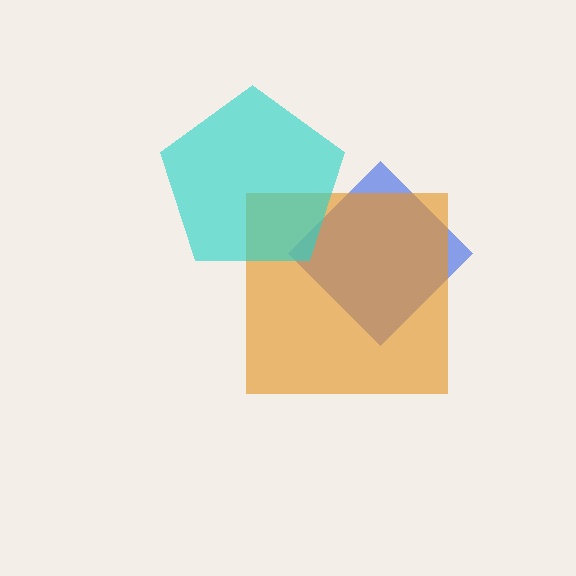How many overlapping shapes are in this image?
There are 3 overlapping shapes in the image.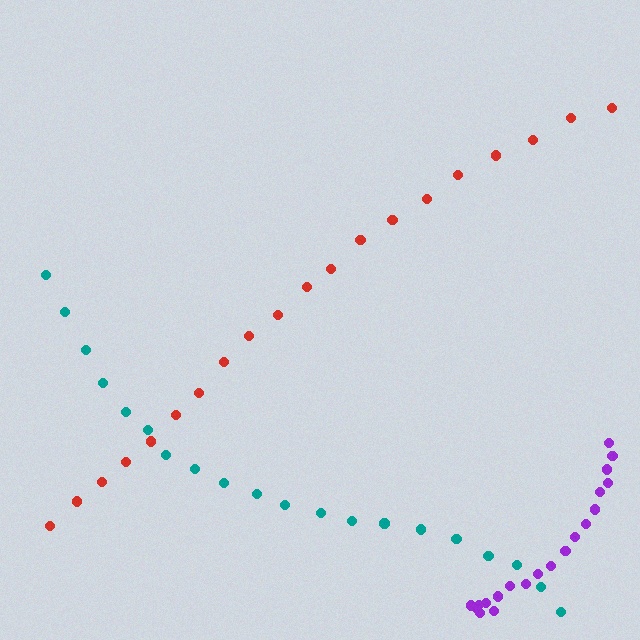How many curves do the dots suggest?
There are 3 distinct paths.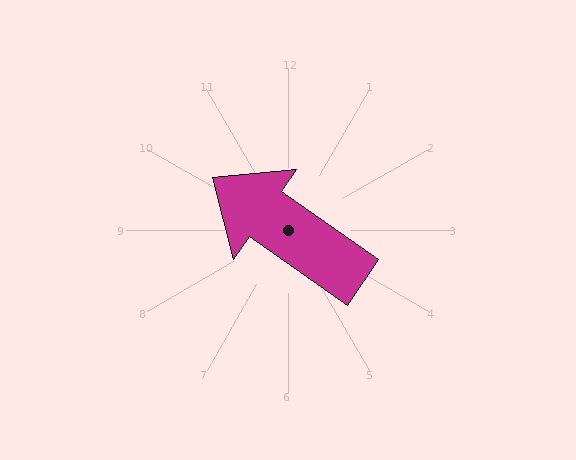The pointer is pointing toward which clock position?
Roughly 10 o'clock.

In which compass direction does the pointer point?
Northwest.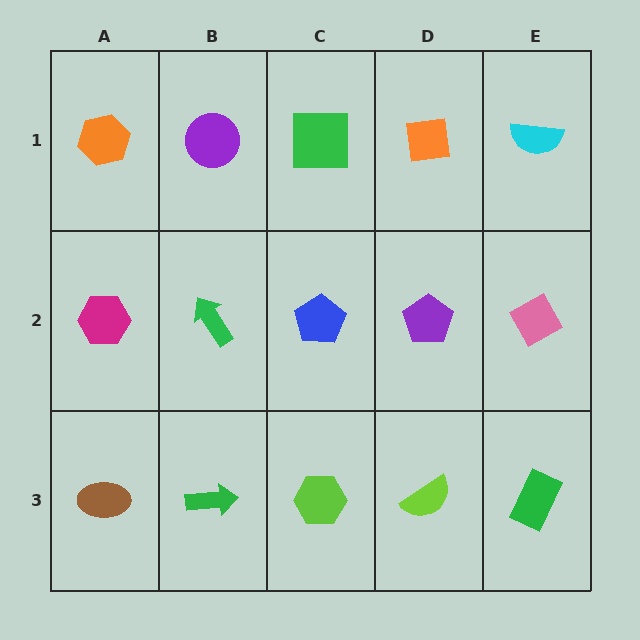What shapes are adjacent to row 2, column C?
A green square (row 1, column C), a lime hexagon (row 3, column C), a green arrow (row 2, column B), a purple pentagon (row 2, column D).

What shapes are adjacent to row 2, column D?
An orange square (row 1, column D), a lime semicircle (row 3, column D), a blue pentagon (row 2, column C), a pink diamond (row 2, column E).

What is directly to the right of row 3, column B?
A lime hexagon.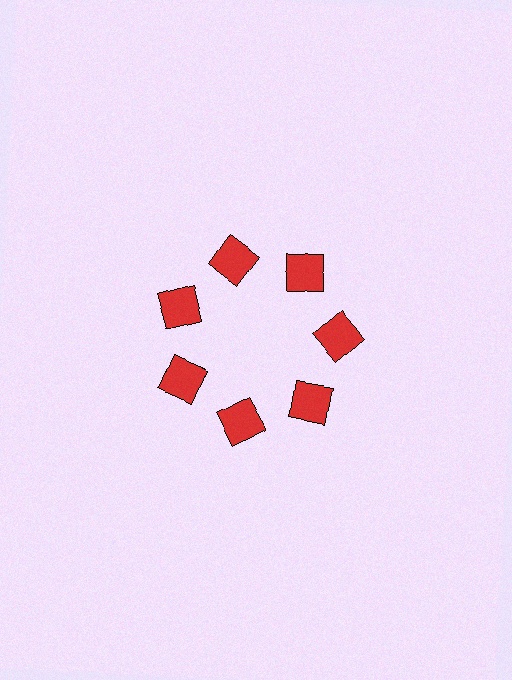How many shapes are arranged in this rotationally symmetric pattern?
There are 7 shapes, arranged in 7 groups of 1.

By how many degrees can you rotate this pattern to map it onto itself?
The pattern maps onto itself every 51 degrees of rotation.